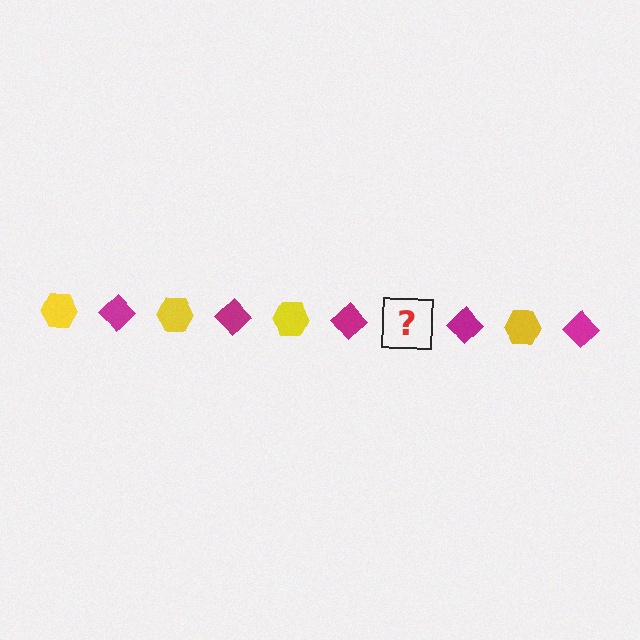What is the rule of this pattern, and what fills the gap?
The rule is that the pattern alternates between yellow hexagon and magenta diamond. The gap should be filled with a yellow hexagon.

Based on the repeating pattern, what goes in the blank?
The blank should be a yellow hexagon.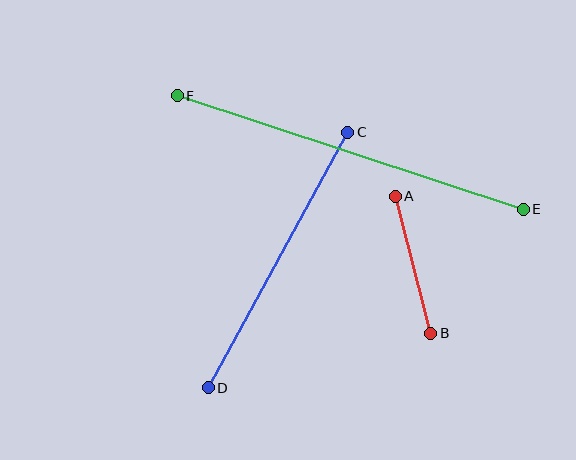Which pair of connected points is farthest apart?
Points E and F are farthest apart.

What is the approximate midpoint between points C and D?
The midpoint is at approximately (278, 260) pixels.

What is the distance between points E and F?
The distance is approximately 365 pixels.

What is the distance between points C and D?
The distance is approximately 292 pixels.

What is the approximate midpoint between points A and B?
The midpoint is at approximately (413, 265) pixels.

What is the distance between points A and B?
The distance is approximately 142 pixels.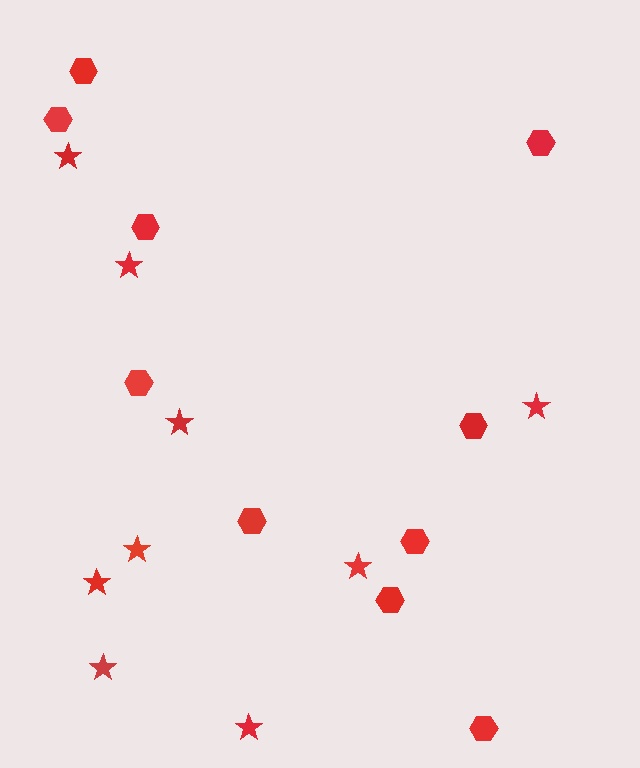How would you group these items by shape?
There are 2 groups: one group of stars (9) and one group of hexagons (10).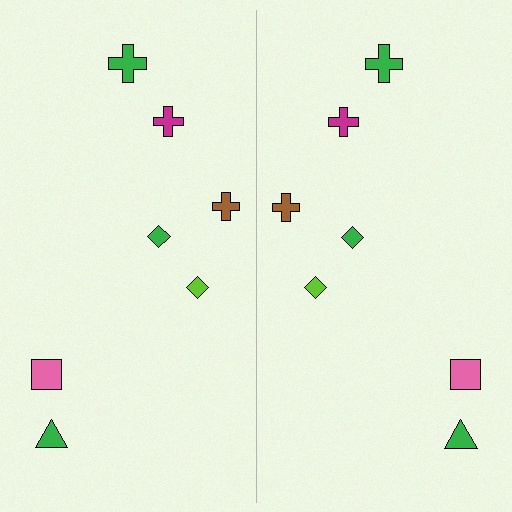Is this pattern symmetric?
Yes, this pattern has bilateral (reflection) symmetry.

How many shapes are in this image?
There are 14 shapes in this image.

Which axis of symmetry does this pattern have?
The pattern has a vertical axis of symmetry running through the center of the image.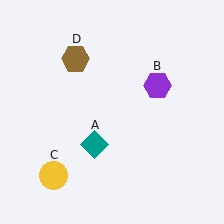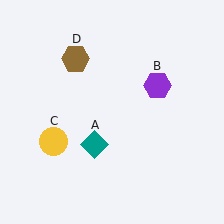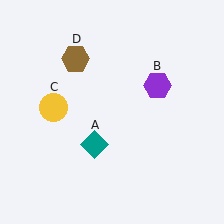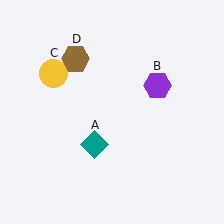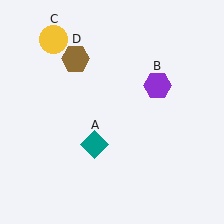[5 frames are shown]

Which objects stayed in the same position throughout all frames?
Teal diamond (object A) and purple hexagon (object B) and brown hexagon (object D) remained stationary.